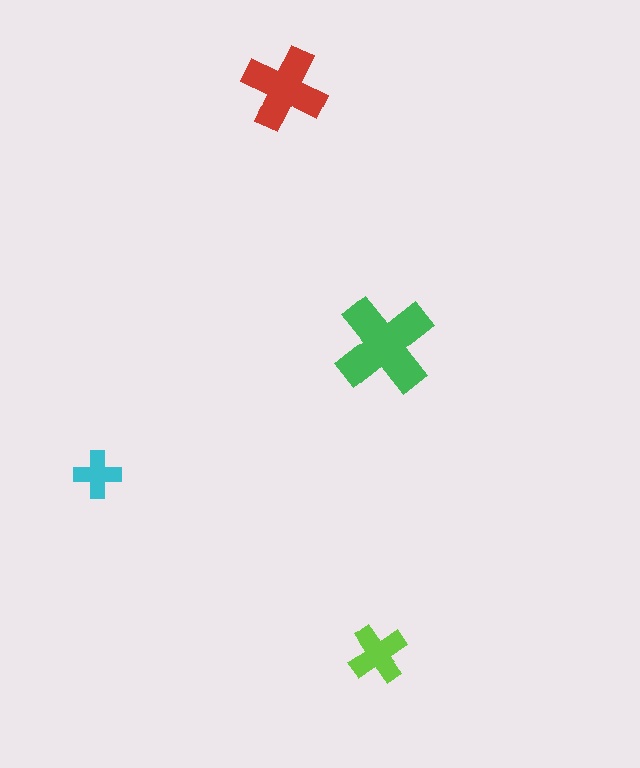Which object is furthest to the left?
The cyan cross is leftmost.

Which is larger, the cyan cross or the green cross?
The green one.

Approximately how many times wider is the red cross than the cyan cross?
About 2 times wider.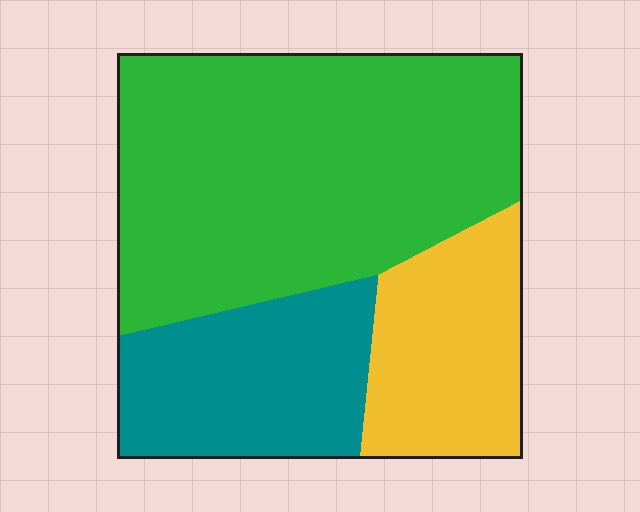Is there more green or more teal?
Green.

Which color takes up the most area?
Green, at roughly 55%.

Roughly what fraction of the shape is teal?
Teal covers 23% of the shape.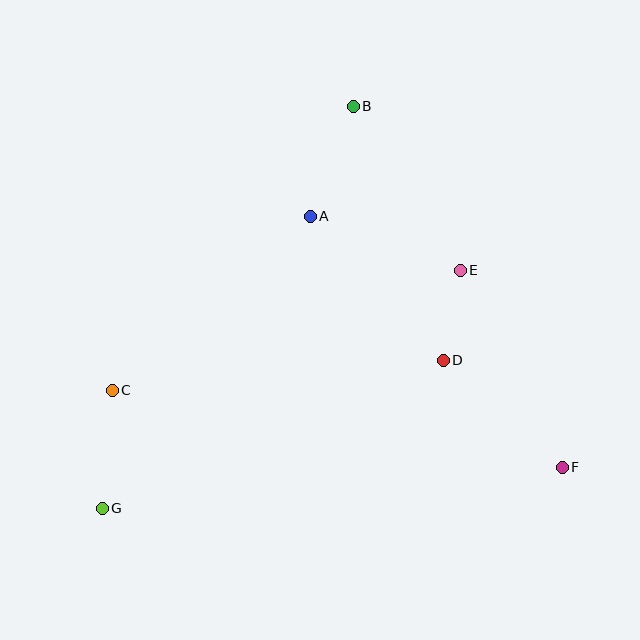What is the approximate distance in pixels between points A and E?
The distance between A and E is approximately 159 pixels.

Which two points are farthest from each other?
Points B and G are farthest from each other.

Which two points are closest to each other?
Points D and E are closest to each other.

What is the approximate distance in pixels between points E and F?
The distance between E and F is approximately 222 pixels.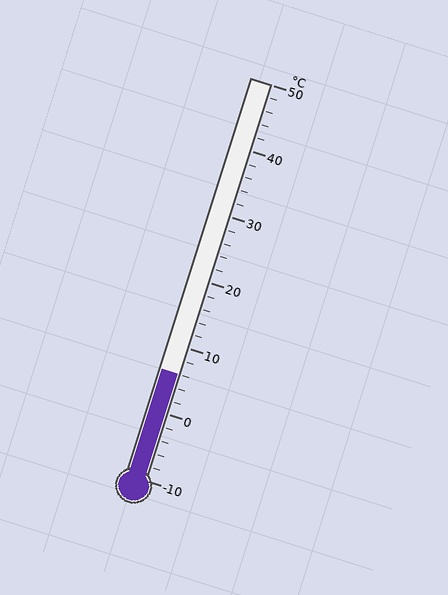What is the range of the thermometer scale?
The thermometer scale ranges from -10°C to 50°C.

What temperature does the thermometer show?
The thermometer shows approximately 6°C.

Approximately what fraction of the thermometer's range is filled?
The thermometer is filled to approximately 25% of its range.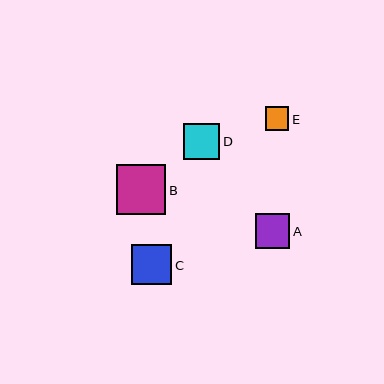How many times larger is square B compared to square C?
Square B is approximately 1.2 times the size of square C.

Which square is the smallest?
Square E is the smallest with a size of approximately 24 pixels.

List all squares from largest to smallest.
From largest to smallest: B, C, D, A, E.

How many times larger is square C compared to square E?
Square C is approximately 1.7 times the size of square E.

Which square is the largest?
Square B is the largest with a size of approximately 49 pixels.